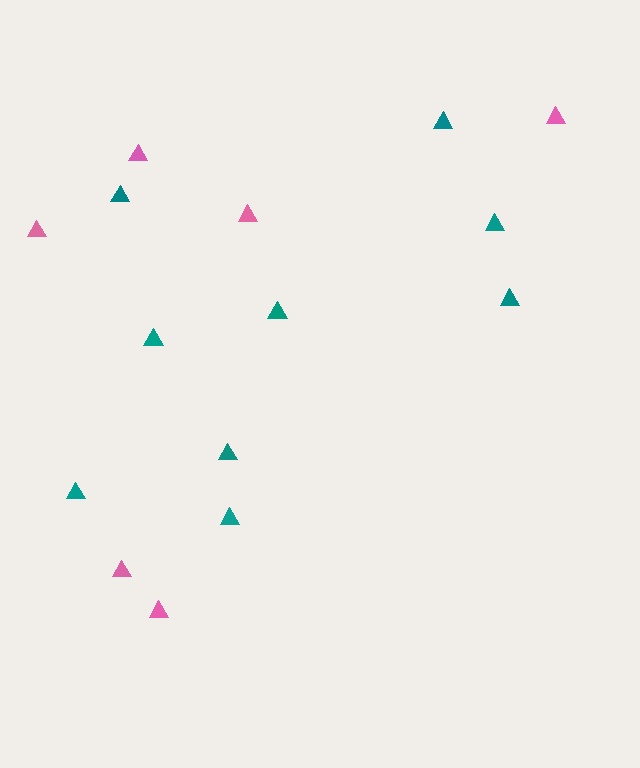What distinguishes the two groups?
There are 2 groups: one group of teal triangles (9) and one group of pink triangles (6).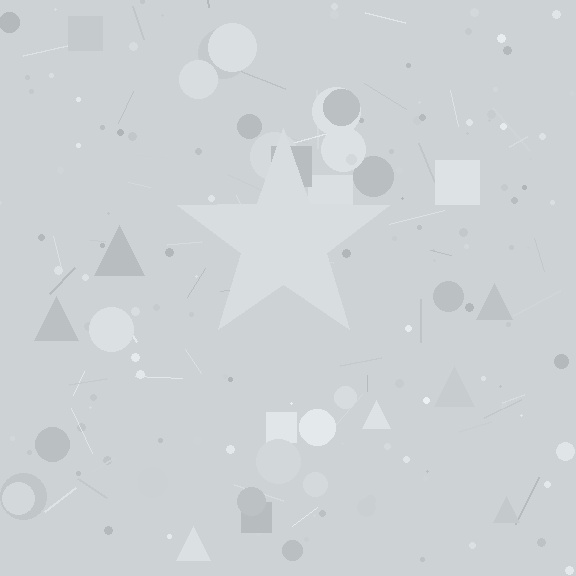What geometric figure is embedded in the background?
A star is embedded in the background.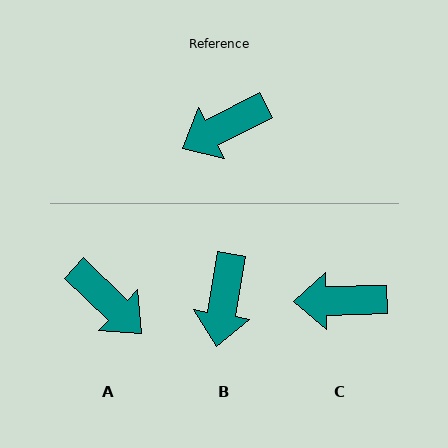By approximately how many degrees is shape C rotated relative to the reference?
Approximately 26 degrees clockwise.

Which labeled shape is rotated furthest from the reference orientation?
A, about 109 degrees away.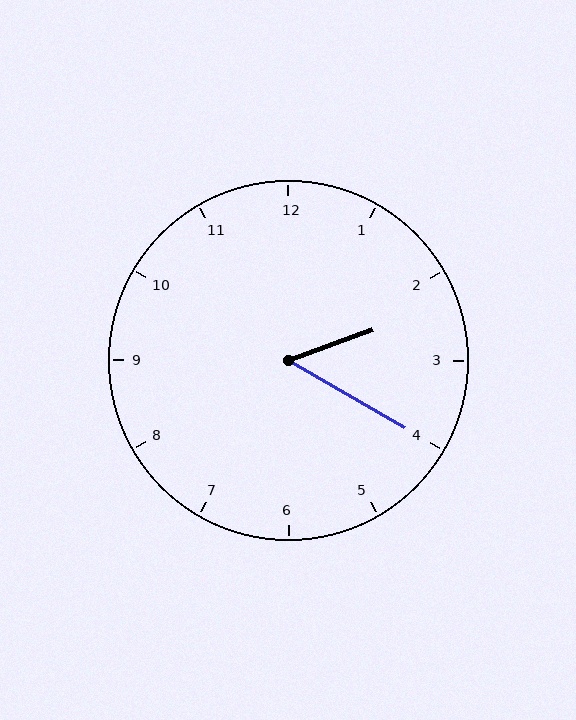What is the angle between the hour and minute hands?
Approximately 50 degrees.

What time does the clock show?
2:20.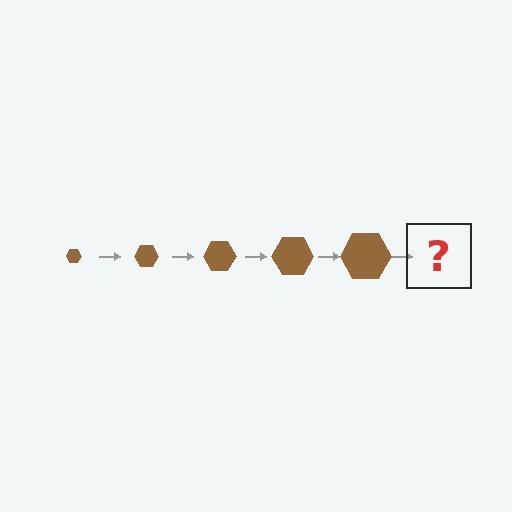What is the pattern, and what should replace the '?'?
The pattern is that the hexagon gets progressively larger each step. The '?' should be a brown hexagon, larger than the previous one.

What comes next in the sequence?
The next element should be a brown hexagon, larger than the previous one.